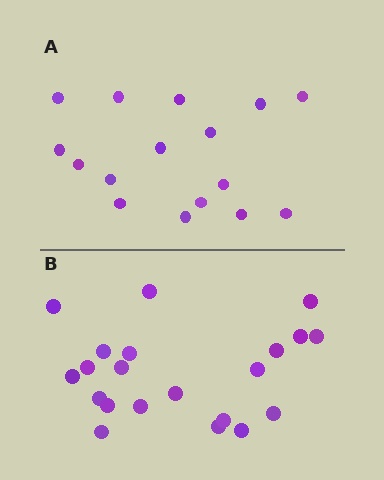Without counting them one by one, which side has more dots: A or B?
Region B (the bottom region) has more dots.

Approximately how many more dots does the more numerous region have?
Region B has about 5 more dots than region A.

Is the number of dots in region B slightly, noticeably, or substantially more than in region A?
Region B has noticeably more, but not dramatically so. The ratio is roughly 1.3 to 1.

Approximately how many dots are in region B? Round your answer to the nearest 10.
About 20 dots. (The exact count is 21, which rounds to 20.)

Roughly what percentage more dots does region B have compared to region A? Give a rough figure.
About 30% more.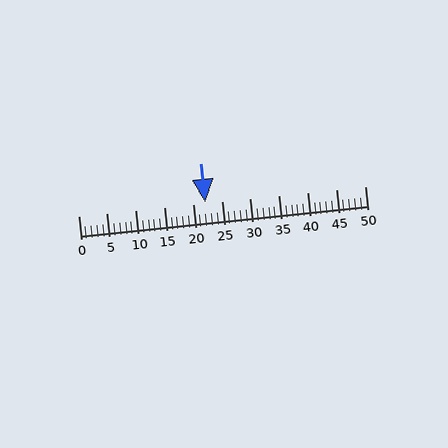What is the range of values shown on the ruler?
The ruler shows values from 0 to 50.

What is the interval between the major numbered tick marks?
The major tick marks are spaced 5 units apart.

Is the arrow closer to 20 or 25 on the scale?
The arrow is closer to 20.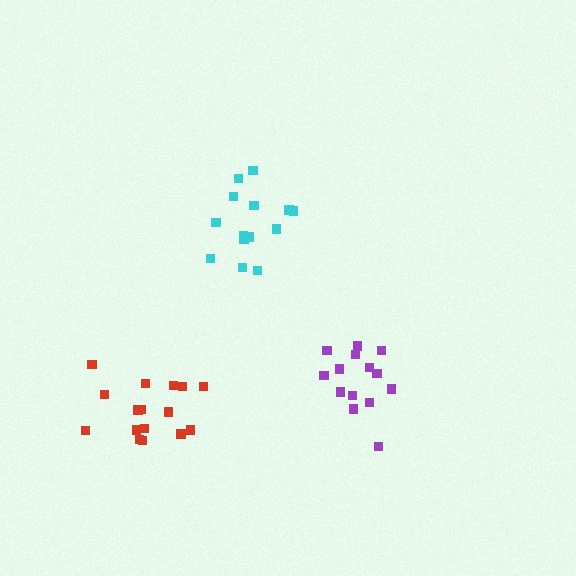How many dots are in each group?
Group 1: 14 dots, Group 2: 16 dots, Group 3: 14 dots (44 total).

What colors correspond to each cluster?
The clusters are colored: purple, red, cyan.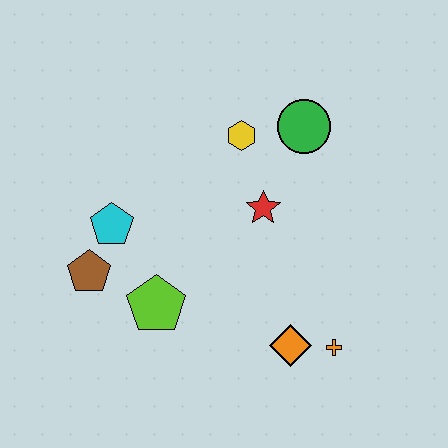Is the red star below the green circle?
Yes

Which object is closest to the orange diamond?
The orange cross is closest to the orange diamond.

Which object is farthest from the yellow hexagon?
The orange cross is farthest from the yellow hexagon.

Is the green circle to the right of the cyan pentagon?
Yes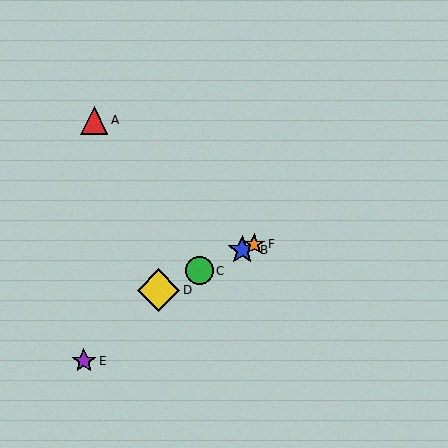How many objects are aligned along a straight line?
4 objects (B, C, D, F) are aligned along a straight line.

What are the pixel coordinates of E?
Object E is at (84, 361).